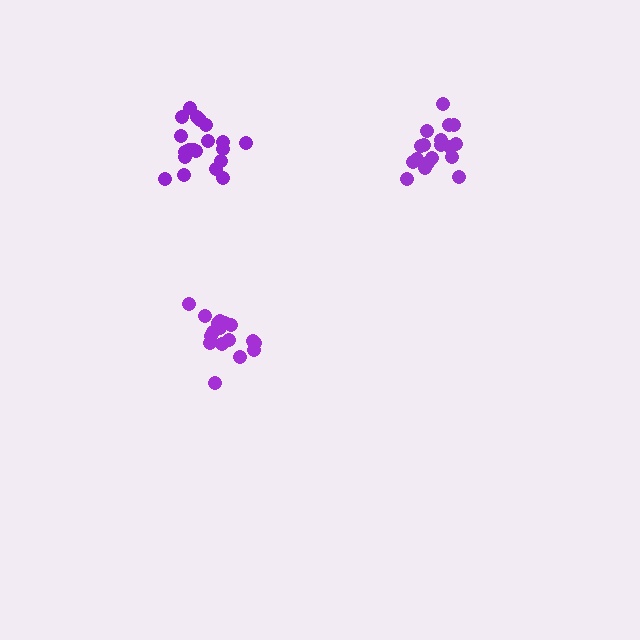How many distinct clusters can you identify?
There are 3 distinct clusters.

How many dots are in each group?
Group 1: 17 dots, Group 2: 21 dots, Group 3: 20 dots (58 total).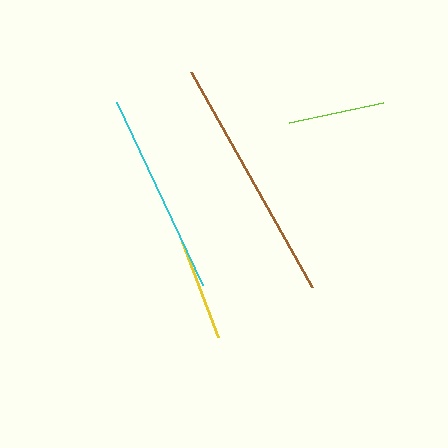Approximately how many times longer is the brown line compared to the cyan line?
The brown line is approximately 1.2 times the length of the cyan line.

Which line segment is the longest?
The brown line is the longest at approximately 247 pixels.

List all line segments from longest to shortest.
From longest to shortest: brown, cyan, yellow, lime.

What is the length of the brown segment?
The brown segment is approximately 247 pixels long.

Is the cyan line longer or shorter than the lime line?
The cyan line is longer than the lime line.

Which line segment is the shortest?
The lime line is the shortest at approximately 97 pixels.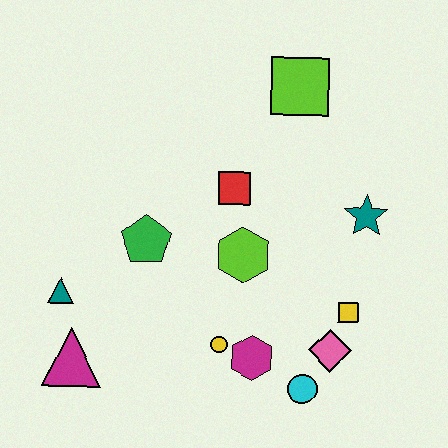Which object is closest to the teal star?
The yellow square is closest to the teal star.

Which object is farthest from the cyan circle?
The lime square is farthest from the cyan circle.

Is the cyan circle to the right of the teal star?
No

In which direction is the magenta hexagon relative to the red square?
The magenta hexagon is below the red square.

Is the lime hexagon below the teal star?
Yes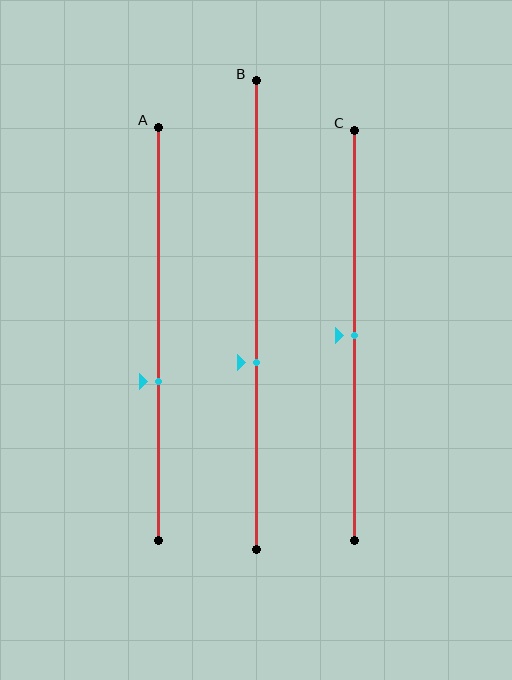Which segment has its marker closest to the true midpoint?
Segment C has its marker closest to the true midpoint.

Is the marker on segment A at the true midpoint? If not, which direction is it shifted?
No, the marker on segment A is shifted downward by about 12% of the segment length.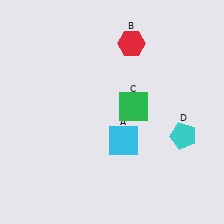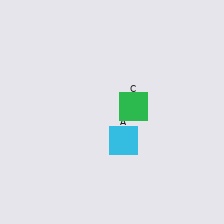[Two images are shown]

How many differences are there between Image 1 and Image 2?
There are 2 differences between the two images.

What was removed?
The red hexagon (B), the cyan pentagon (D) were removed in Image 2.